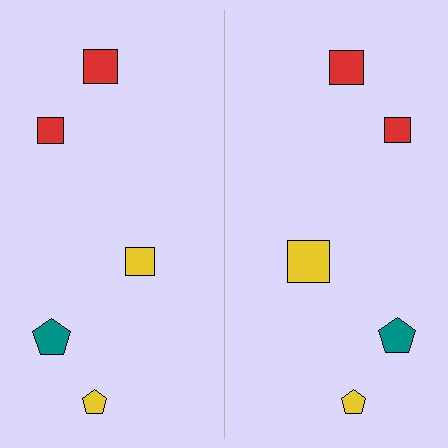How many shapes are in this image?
There are 10 shapes in this image.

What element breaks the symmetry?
The yellow square on the right side has a different size than its mirror counterpart.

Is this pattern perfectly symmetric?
No, the pattern is not perfectly symmetric. The yellow square on the right side has a different size than its mirror counterpart.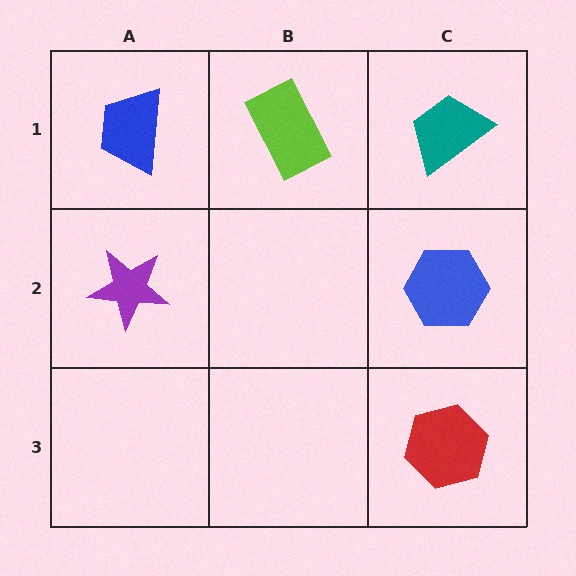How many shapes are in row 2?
2 shapes.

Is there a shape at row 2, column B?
No, that cell is empty.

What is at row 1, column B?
A lime rectangle.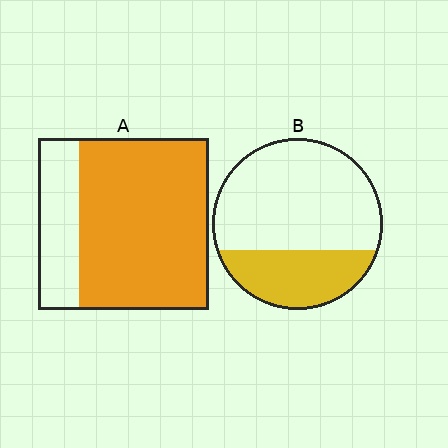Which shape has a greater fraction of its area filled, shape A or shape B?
Shape A.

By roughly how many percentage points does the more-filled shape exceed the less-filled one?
By roughly 45 percentage points (A over B).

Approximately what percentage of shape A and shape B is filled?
A is approximately 75% and B is approximately 30%.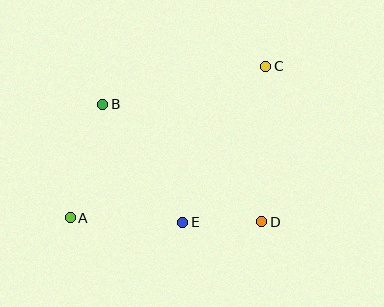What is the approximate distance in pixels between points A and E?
The distance between A and E is approximately 112 pixels.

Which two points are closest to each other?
Points D and E are closest to each other.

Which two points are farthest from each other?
Points A and C are farthest from each other.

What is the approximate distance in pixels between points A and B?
The distance between A and B is approximately 118 pixels.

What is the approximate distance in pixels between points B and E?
The distance between B and E is approximately 142 pixels.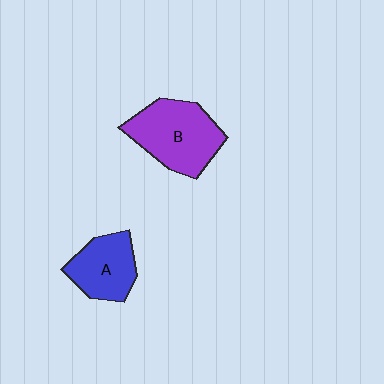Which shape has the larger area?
Shape B (purple).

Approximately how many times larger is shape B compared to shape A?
Approximately 1.4 times.